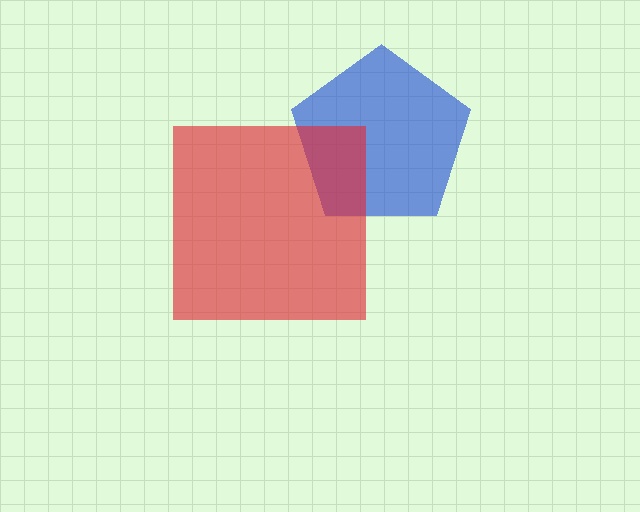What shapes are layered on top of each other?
The layered shapes are: a blue pentagon, a red square.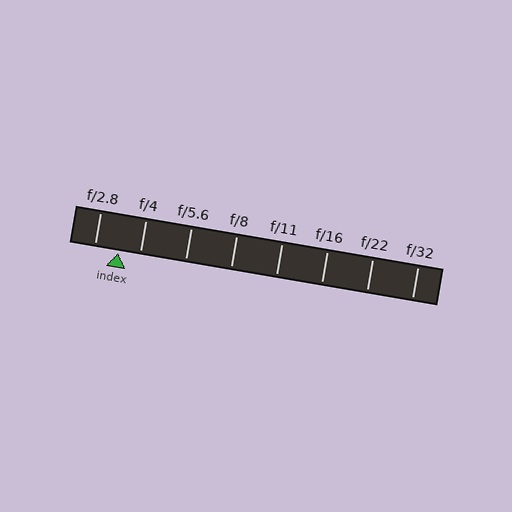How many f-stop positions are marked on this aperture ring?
There are 8 f-stop positions marked.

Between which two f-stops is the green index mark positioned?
The index mark is between f/2.8 and f/4.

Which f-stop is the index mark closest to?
The index mark is closest to f/4.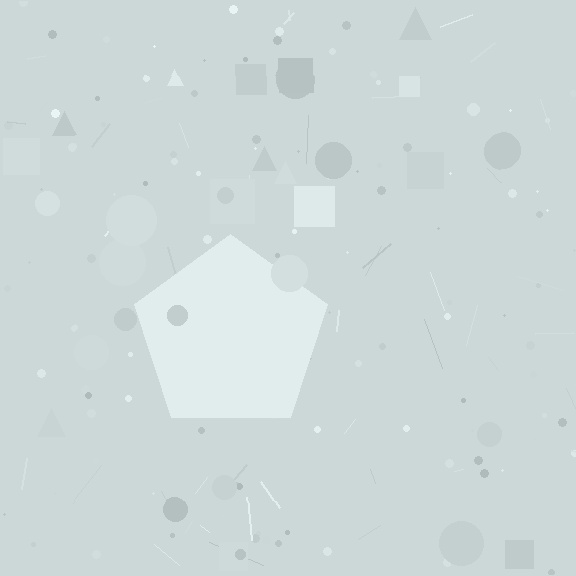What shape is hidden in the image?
A pentagon is hidden in the image.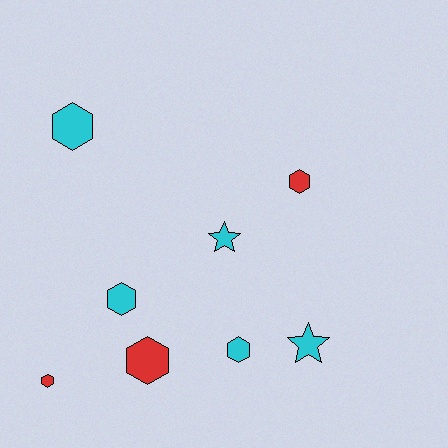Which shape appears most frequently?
Hexagon, with 6 objects.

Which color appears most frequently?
Cyan, with 5 objects.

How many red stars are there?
There are no red stars.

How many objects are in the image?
There are 8 objects.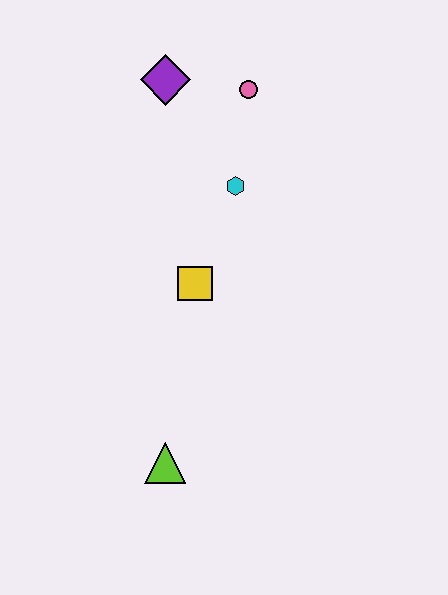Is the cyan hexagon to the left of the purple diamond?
No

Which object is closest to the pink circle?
The purple diamond is closest to the pink circle.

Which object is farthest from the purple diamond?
The lime triangle is farthest from the purple diamond.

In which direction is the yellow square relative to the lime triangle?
The yellow square is above the lime triangle.